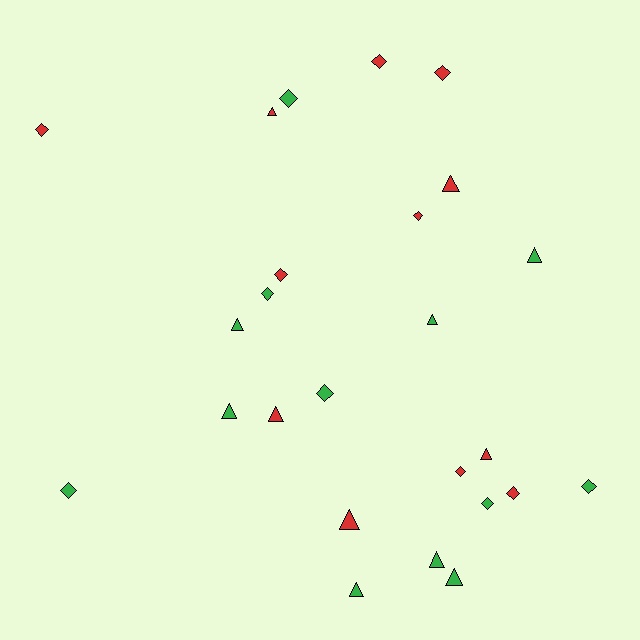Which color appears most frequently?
Green, with 13 objects.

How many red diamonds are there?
There are 7 red diamonds.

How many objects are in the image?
There are 25 objects.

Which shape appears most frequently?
Diamond, with 13 objects.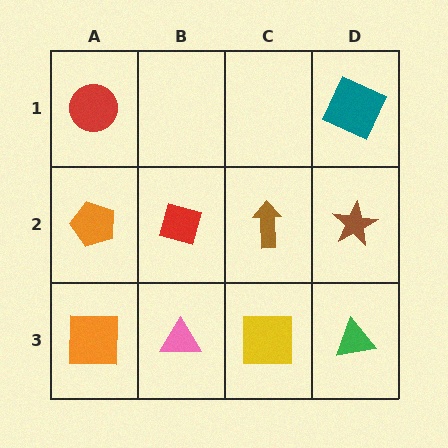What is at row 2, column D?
A brown star.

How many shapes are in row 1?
2 shapes.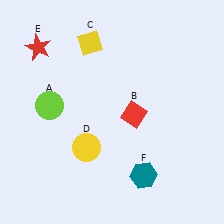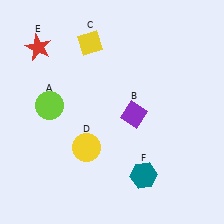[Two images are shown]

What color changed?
The diamond (B) changed from red in Image 1 to purple in Image 2.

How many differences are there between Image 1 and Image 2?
There is 1 difference between the two images.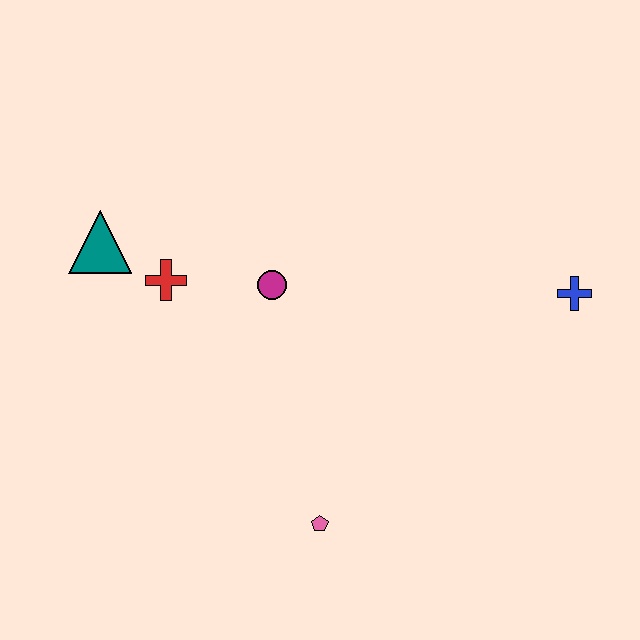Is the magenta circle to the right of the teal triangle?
Yes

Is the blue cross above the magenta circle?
No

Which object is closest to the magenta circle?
The red cross is closest to the magenta circle.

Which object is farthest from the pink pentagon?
The teal triangle is farthest from the pink pentagon.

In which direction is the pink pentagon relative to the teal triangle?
The pink pentagon is below the teal triangle.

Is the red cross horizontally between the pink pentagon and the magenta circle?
No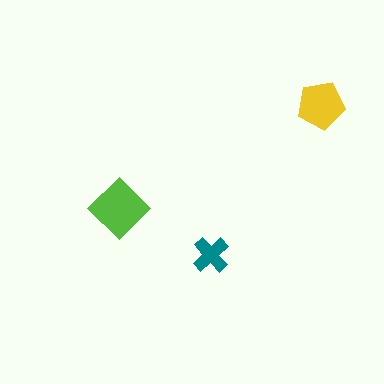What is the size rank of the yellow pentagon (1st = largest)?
2nd.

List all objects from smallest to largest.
The teal cross, the yellow pentagon, the lime diamond.